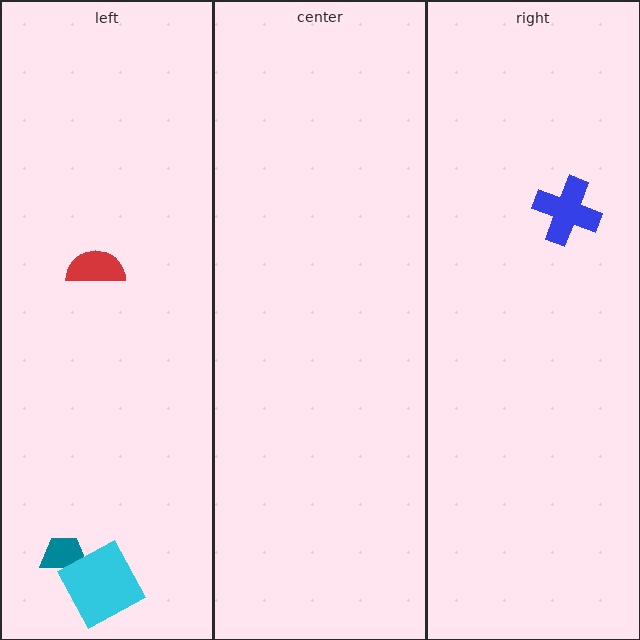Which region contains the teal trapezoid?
The left region.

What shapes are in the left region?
The teal trapezoid, the cyan square, the red semicircle.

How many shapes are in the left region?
3.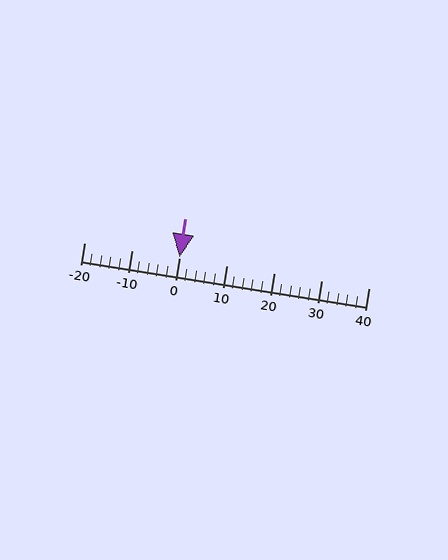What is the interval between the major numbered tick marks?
The major tick marks are spaced 10 units apart.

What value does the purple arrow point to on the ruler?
The purple arrow points to approximately 0.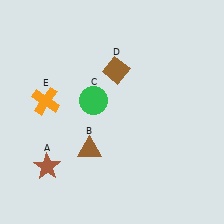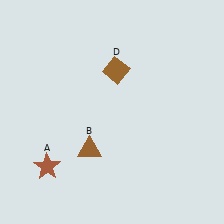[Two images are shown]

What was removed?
The green circle (C), the orange cross (E) were removed in Image 2.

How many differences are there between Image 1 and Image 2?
There are 2 differences between the two images.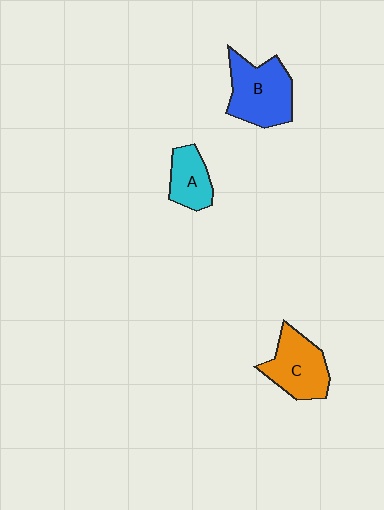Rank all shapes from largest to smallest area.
From largest to smallest: B (blue), C (orange), A (cyan).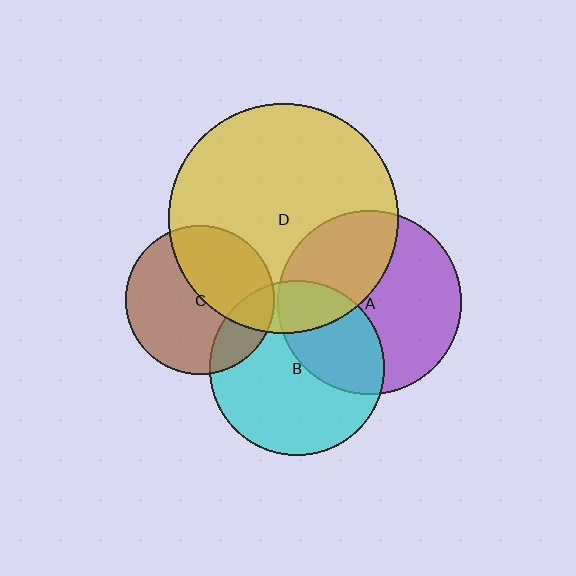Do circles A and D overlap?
Yes.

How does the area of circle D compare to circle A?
Approximately 1.6 times.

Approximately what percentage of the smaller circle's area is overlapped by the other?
Approximately 40%.